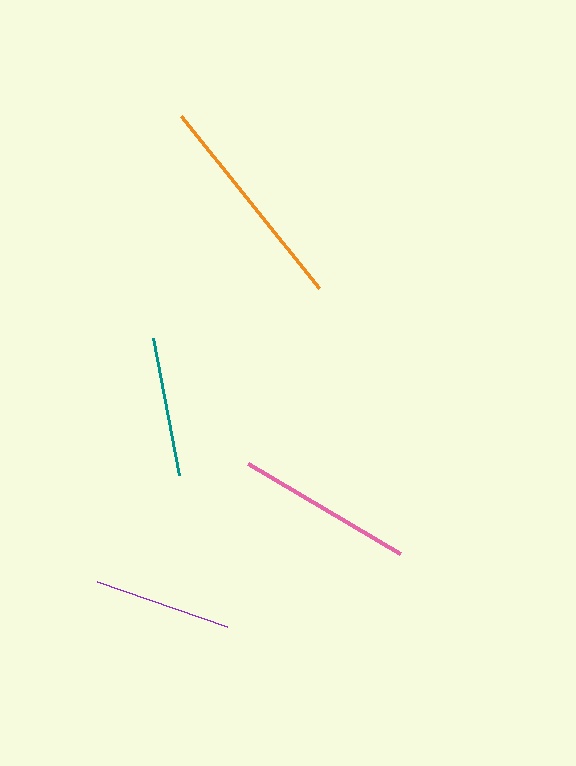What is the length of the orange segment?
The orange segment is approximately 221 pixels long.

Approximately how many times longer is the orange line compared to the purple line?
The orange line is approximately 1.6 times the length of the purple line.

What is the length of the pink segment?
The pink segment is approximately 177 pixels long.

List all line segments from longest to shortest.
From longest to shortest: orange, pink, teal, purple.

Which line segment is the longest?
The orange line is the longest at approximately 221 pixels.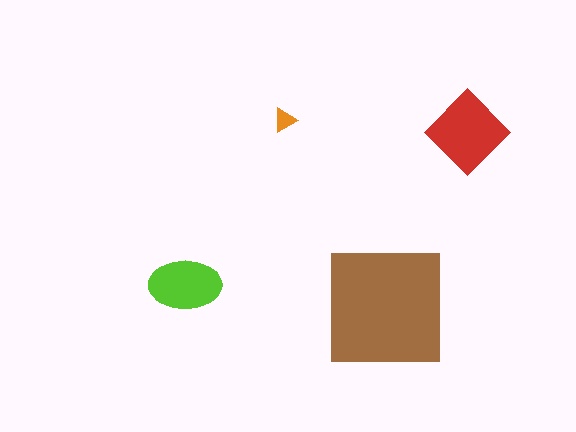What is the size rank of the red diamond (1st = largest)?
2nd.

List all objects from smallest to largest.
The orange triangle, the lime ellipse, the red diamond, the brown square.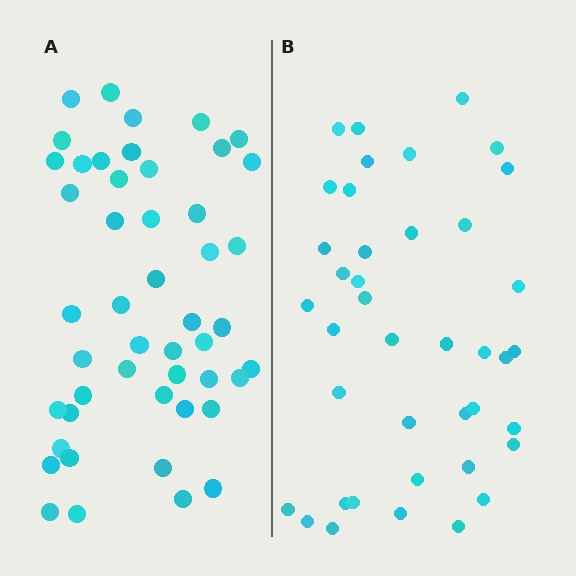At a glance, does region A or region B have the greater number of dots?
Region A (the left region) has more dots.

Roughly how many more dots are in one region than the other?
Region A has roughly 8 or so more dots than region B.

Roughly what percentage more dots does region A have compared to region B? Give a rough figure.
About 20% more.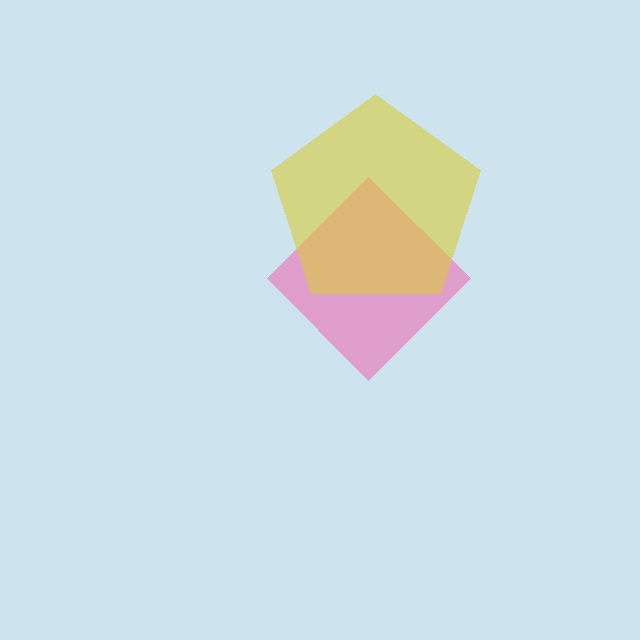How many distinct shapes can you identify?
There are 2 distinct shapes: a pink diamond, a yellow pentagon.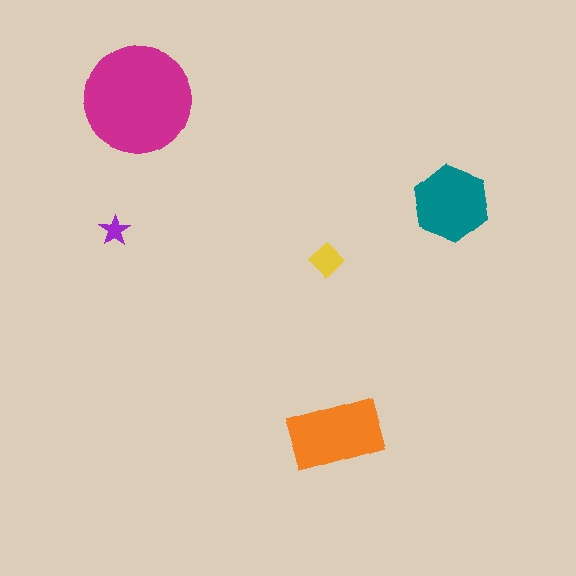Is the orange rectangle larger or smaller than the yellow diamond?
Larger.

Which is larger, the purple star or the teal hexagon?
The teal hexagon.